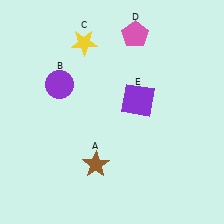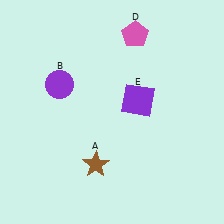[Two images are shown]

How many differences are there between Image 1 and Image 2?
There is 1 difference between the two images.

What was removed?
The yellow star (C) was removed in Image 2.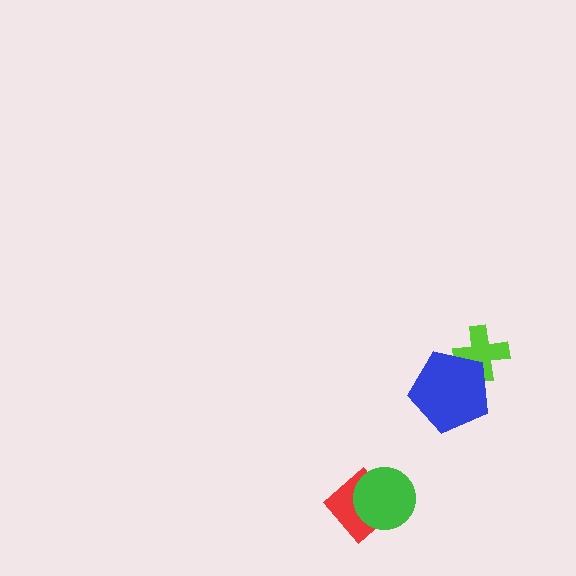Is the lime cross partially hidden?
Yes, it is partially covered by another shape.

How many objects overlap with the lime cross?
1 object overlaps with the lime cross.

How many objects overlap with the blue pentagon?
1 object overlaps with the blue pentagon.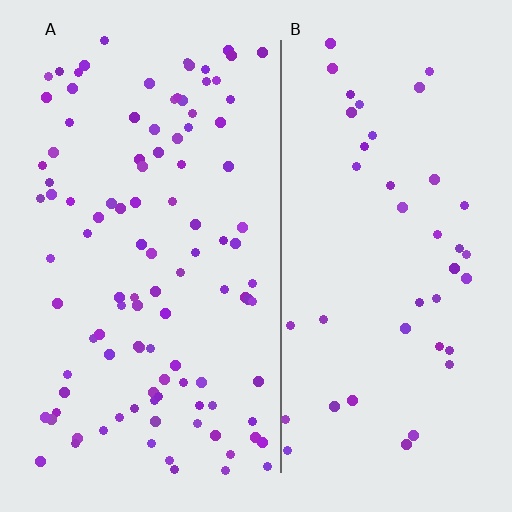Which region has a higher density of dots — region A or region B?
A (the left).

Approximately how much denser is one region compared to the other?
Approximately 2.5× — region A over region B.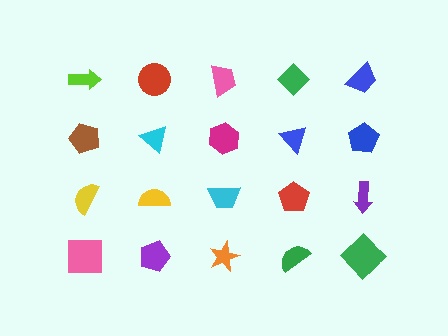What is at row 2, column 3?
A magenta hexagon.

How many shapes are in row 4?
5 shapes.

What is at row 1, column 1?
A lime arrow.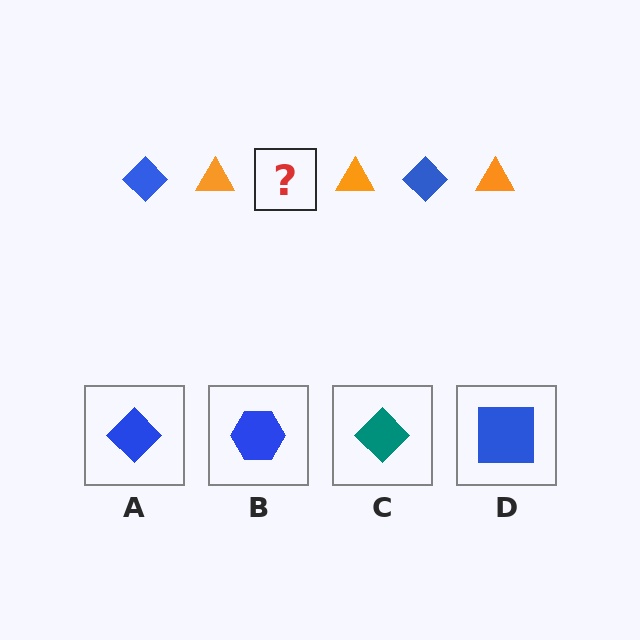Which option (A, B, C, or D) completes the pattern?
A.